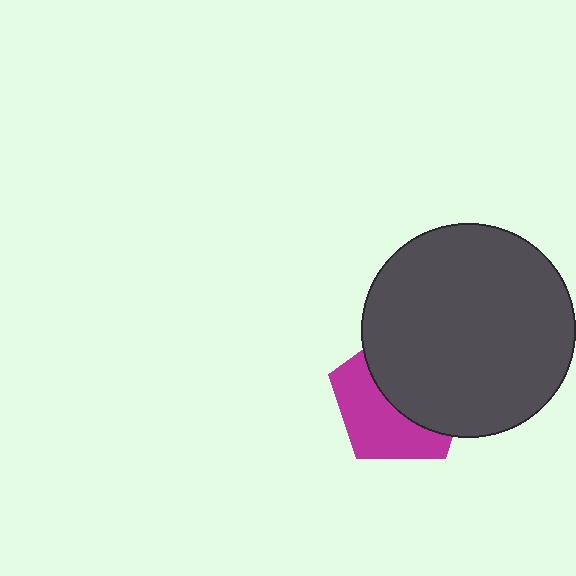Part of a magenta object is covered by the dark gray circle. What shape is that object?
It is a pentagon.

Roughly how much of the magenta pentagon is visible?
About half of it is visible (roughly 46%).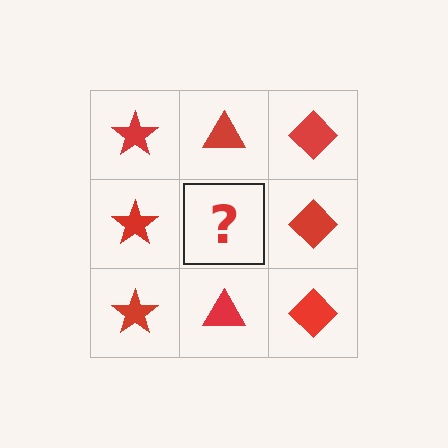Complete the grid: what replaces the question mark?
The question mark should be replaced with a red triangle.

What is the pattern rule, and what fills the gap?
The rule is that each column has a consistent shape. The gap should be filled with a red triangle.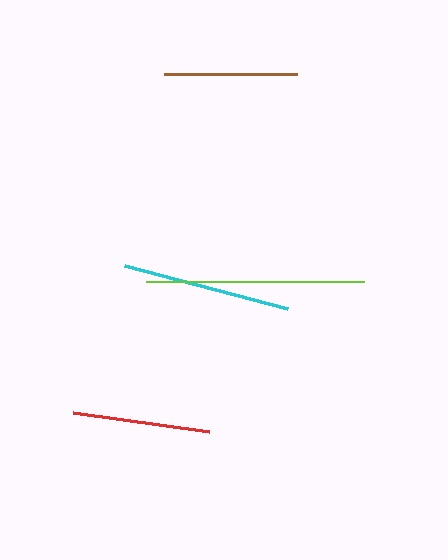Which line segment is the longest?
The lime line is the longest at approximately 219 pixels.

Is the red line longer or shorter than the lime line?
The lime line is longer than the red line.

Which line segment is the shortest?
The brown line is the shortest at approximately 133 pixels.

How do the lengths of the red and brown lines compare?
The red and brown lines are approximately the same length.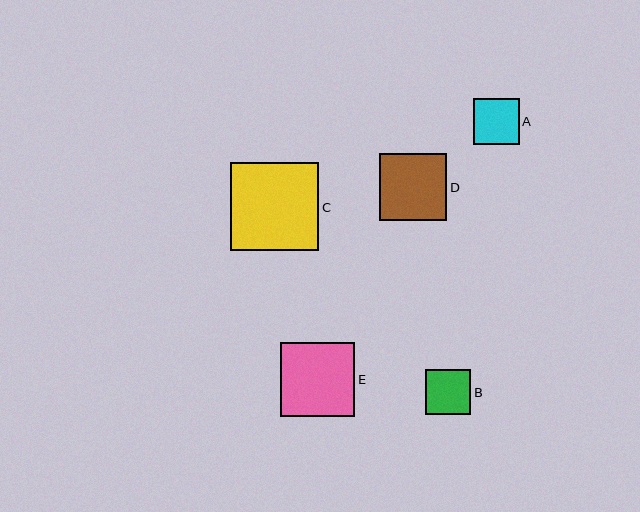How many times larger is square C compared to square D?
Square C is approximately 1.3 times the size of square D.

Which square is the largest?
Square C is the largest with a size of approximately 88 pixels.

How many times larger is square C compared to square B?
Square C is approximately 2.0 times the size of square B.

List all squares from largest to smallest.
From largest to smallest: C, E, D, A, B.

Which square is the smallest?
Square B is the smallest with a size of approximately 45 pixels.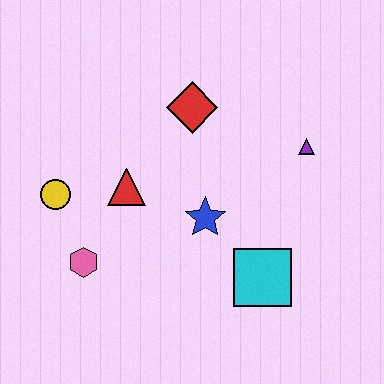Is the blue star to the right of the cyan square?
No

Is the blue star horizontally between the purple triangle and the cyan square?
No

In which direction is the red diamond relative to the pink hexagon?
The red diamond is above the pink hexagon.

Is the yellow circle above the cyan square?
Yes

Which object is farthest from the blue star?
The yellow circle is farthest from the blue star.